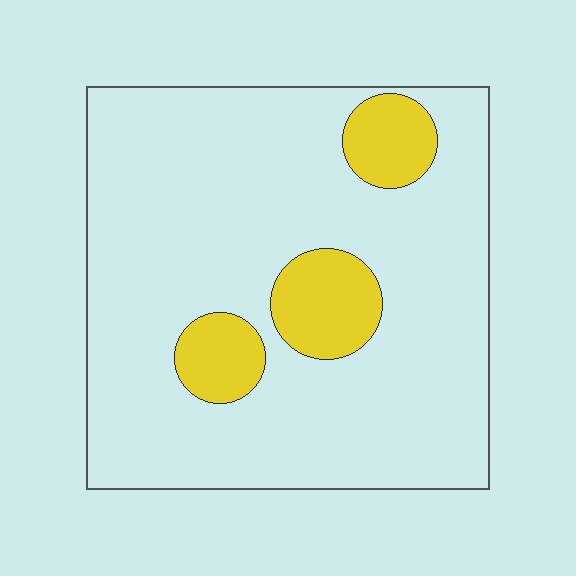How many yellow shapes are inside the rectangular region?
3.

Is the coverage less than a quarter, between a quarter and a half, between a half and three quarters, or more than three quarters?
Less than a quarter.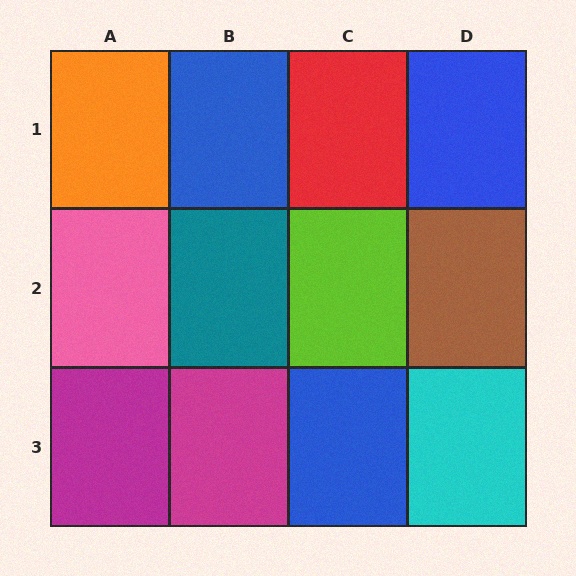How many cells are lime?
1 cell is lime.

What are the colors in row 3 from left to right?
Magenta, magenta, blue, cyan.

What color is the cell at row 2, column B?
Teal.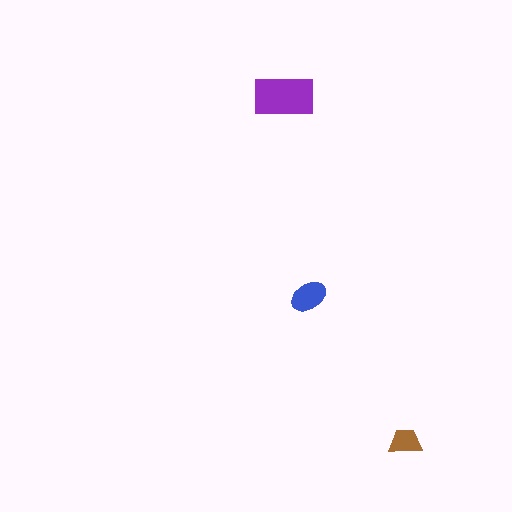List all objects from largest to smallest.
The purple rectangle, the blue ellipse, the brown trapezoid.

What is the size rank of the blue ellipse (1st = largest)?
2nd.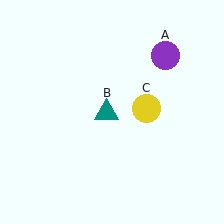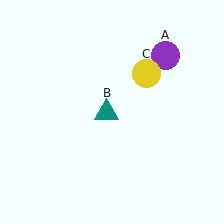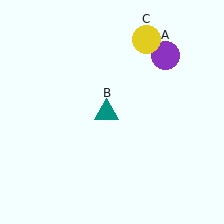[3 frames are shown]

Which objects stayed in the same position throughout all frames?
Purple circle (object A) and teal triangle (object B) remained stationary.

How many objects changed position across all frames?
1 object changed position: yellow circle (object C).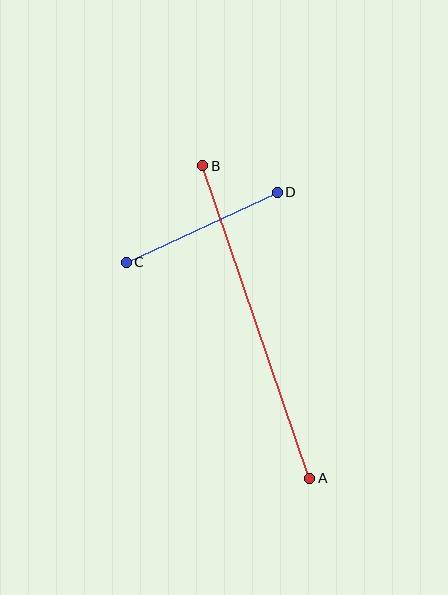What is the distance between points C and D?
The distance is approximately 166 pixels.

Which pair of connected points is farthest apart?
Points A and B are farthest apart.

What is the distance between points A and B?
The distance is approximately 330 pixels.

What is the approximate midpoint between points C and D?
The midpoint is at approximately (202, 227) pixels.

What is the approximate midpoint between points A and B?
The midpoint is at approximately (256, 322) pixels.